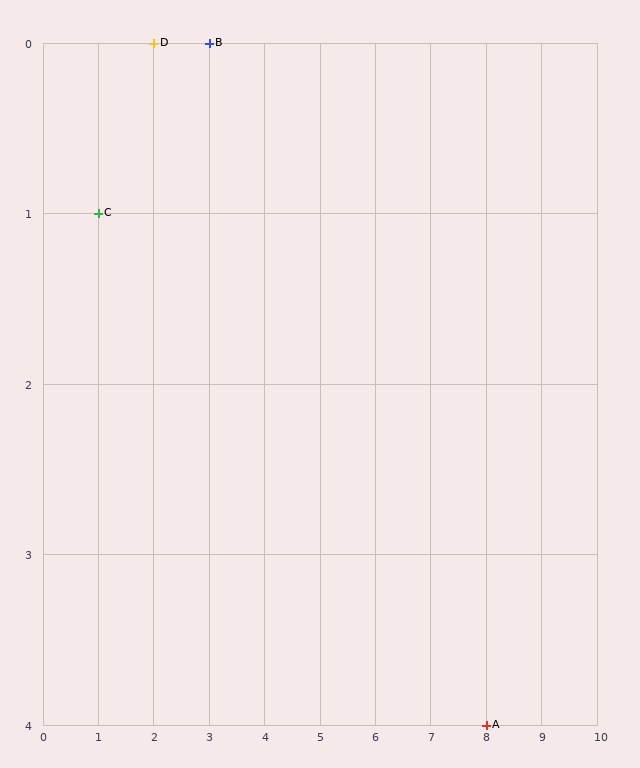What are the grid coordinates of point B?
Point B is at grid coordinates (3, 0).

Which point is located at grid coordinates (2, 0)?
Point D is at (2, 0).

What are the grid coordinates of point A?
Point A is at grid coordinates (8, 4).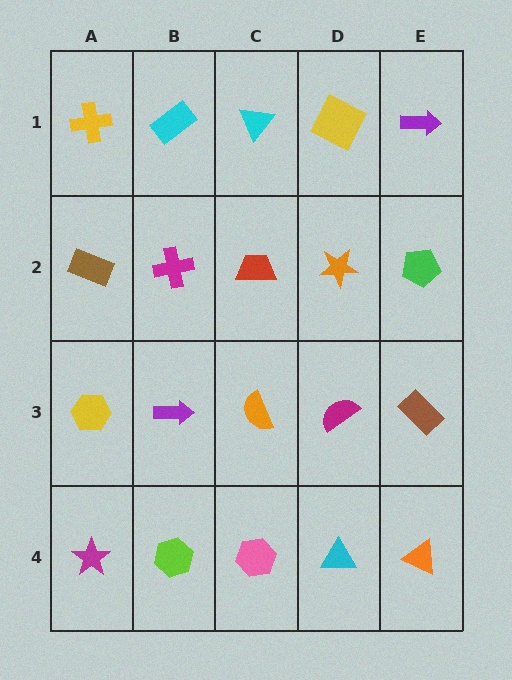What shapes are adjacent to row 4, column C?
An orange semicircle (row 3, column C), a lime hexagon (row 4, column B), a cyan triangle (row 4, column D).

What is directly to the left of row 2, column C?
A magenta cross.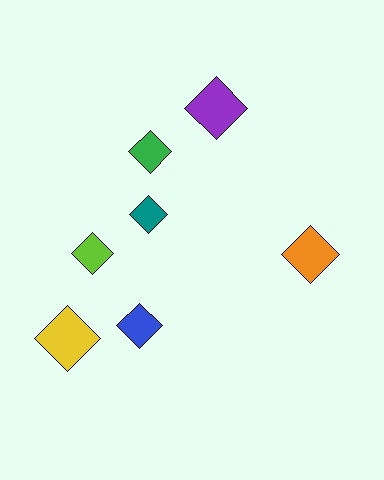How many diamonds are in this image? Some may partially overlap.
There are 7 diamonds.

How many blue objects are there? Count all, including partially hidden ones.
There is 1 blue object.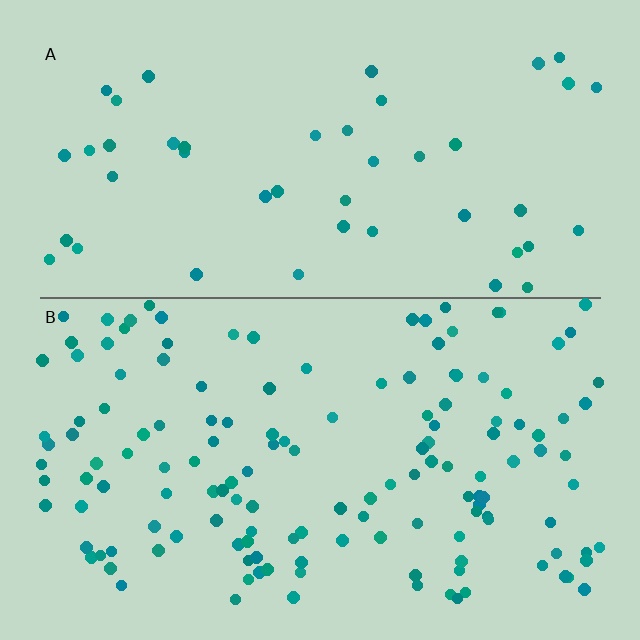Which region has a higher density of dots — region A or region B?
B (the bottom).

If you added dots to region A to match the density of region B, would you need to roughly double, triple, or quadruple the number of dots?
Approximately triple.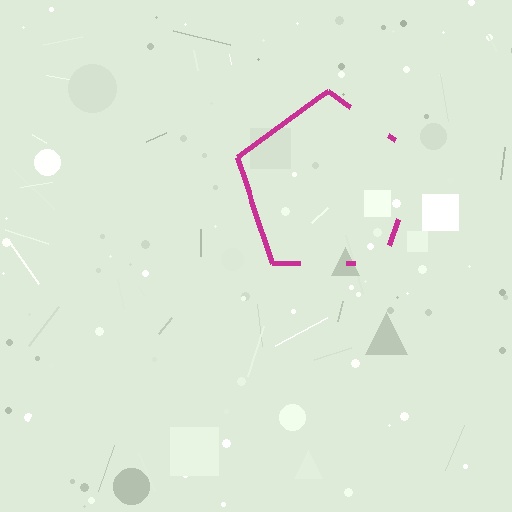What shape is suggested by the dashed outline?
The dashed outline suggests a pentagon.